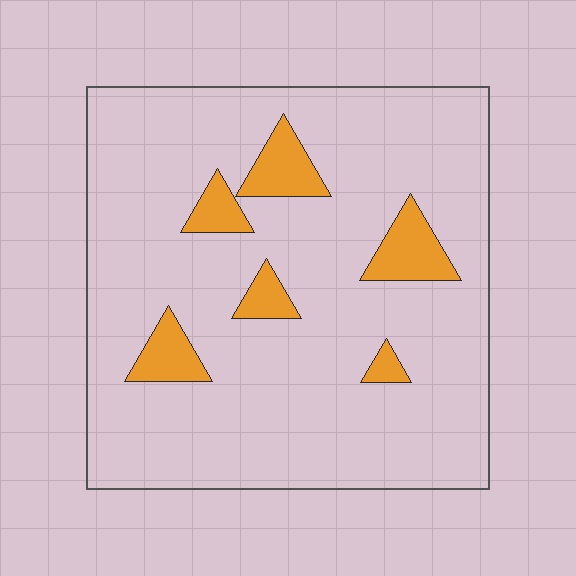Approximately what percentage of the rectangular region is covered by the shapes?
Approximately 10%.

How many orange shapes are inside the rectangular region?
6.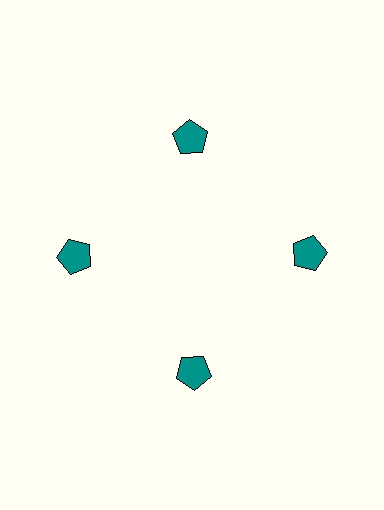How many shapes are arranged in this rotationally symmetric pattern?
There are 4 shapes, arranged in 4 groups of 1.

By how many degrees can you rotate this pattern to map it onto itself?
The pattern maps onto itself every 90 degrees of rotation.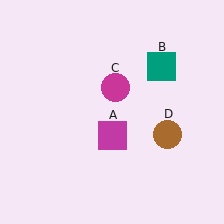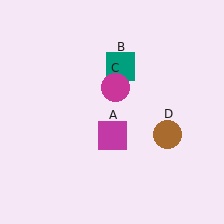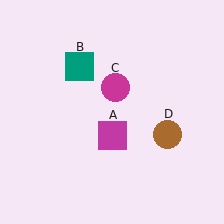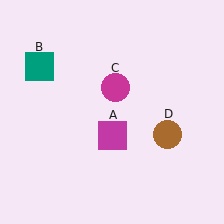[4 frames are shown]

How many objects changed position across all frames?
1 object changed position: teal square (object B).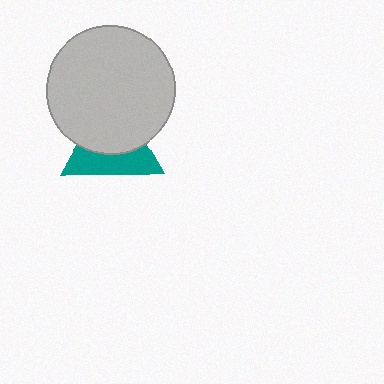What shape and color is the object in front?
The object in front is a light gray circle.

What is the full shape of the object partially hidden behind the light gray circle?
The partially hidden object is a teal triangle.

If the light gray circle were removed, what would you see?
You would see the complete teal triangle.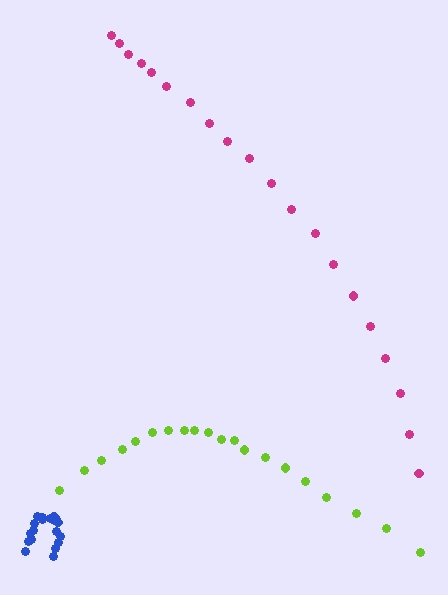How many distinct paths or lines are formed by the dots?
There are 3 distinct paths.